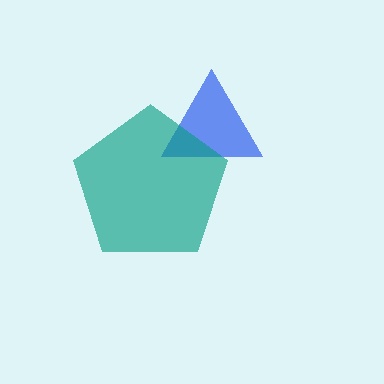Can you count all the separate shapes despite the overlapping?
Yes, there are 2 separate shapes.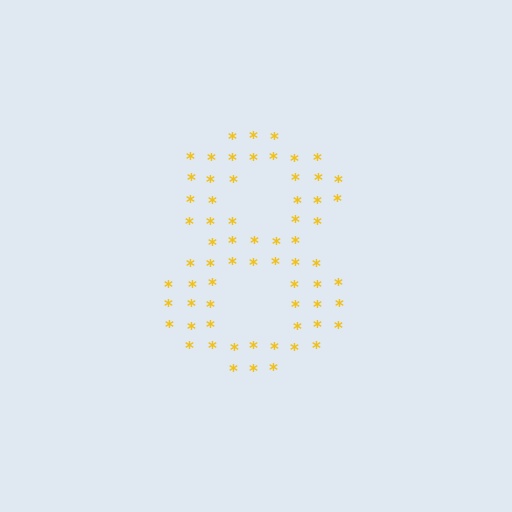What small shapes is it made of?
It is made of small asterisks.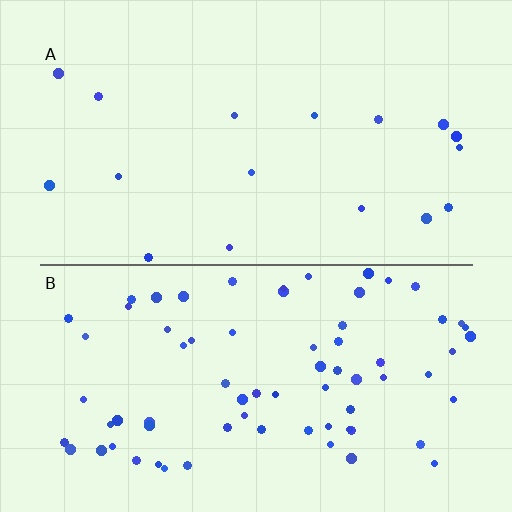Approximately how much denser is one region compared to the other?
Approximately 4.3× — region B over region A.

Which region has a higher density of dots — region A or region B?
B (the bottom).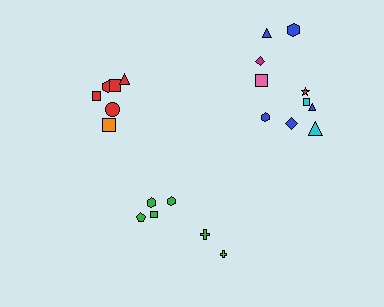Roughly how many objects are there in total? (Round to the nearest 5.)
Roughly 20 objects in total.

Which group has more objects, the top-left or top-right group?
The top-right group.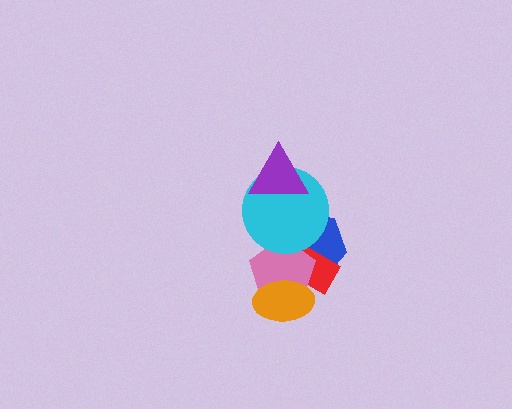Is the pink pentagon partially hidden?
Yes, it is partially covered by another shape.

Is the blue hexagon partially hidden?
Yes, it is partially covered by another shape.